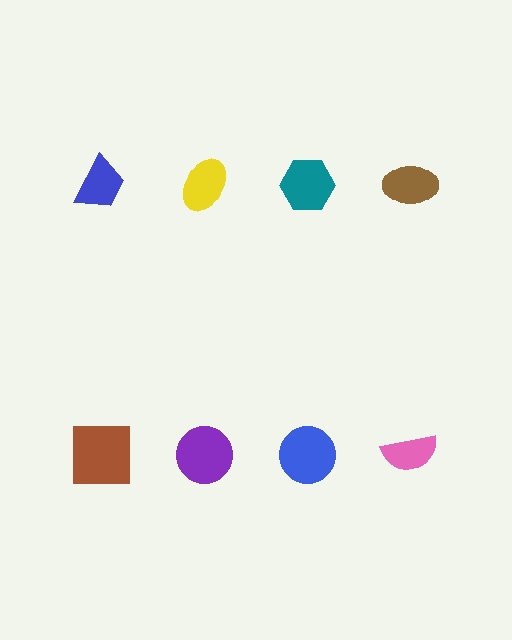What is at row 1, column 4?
A brown ellipse.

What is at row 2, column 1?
A brown square.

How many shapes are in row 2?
4 shapes.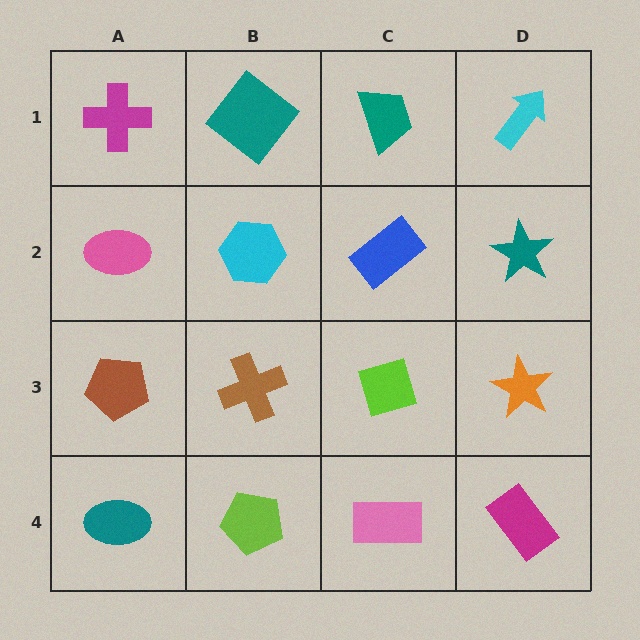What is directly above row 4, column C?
A lime diamond.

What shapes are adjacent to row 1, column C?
A blue rectangle (row 2, column C), a teal diamond (row 1, column B), a cyan arrow (row 1, column D).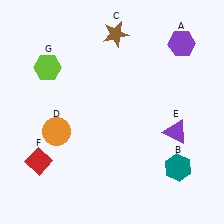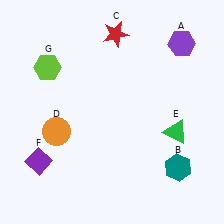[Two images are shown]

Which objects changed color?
C changed from brown to red. E changed from purple to green. F changed from red to purple.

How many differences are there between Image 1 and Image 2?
There are 3 differences between the two images.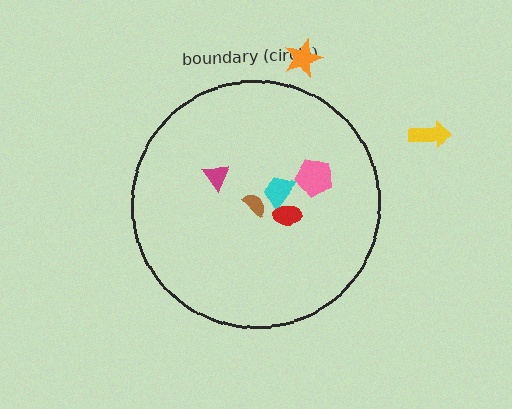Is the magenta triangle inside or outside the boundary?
Inside.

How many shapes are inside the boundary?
5 inside, 2 outside.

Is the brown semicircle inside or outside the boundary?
Inside.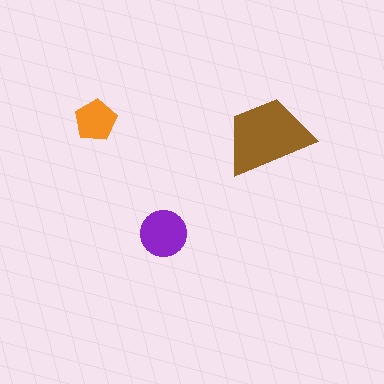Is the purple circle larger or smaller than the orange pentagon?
Larger.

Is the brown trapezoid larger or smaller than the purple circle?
Larger.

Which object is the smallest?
The orange pentagon.